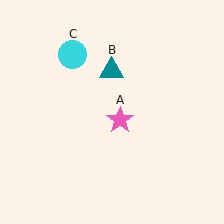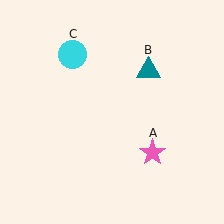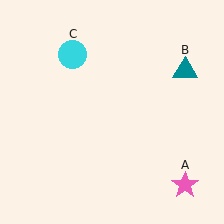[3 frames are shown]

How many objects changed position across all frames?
2 objects changed position: pink star (object A), teal triangle (object B).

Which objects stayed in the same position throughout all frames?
Cyan circle (object C) remained stationary.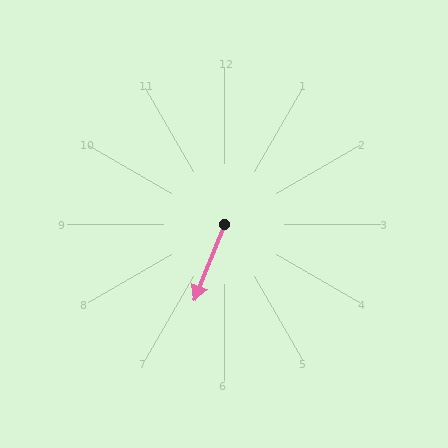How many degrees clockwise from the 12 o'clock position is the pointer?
Approximately 201 degrees.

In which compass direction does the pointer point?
South.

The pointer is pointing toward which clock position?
Roughly 7 o'clock.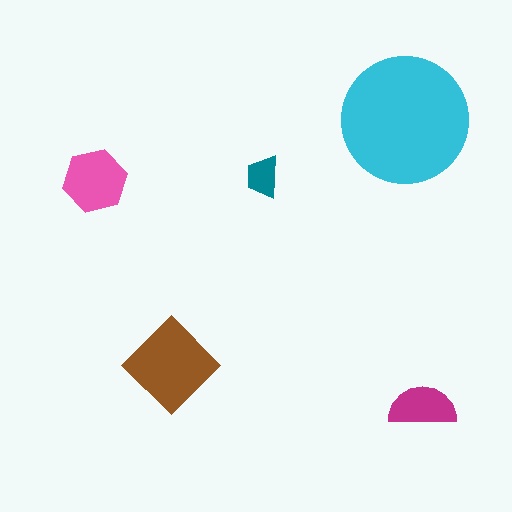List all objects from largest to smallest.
The cyan circle, the brown diamond, the pink hexagon, the magenta semicircle, the teal trapezoid.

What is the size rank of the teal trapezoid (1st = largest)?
5th.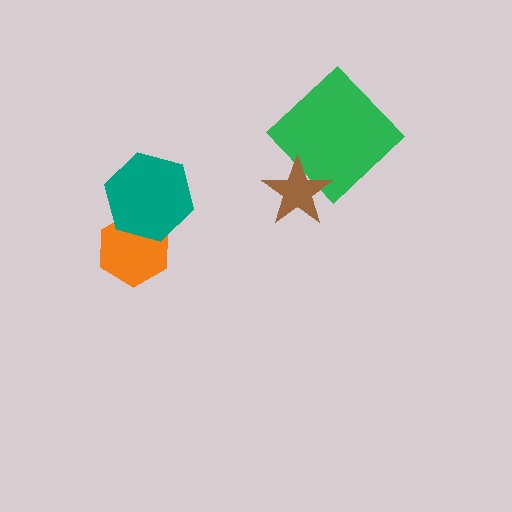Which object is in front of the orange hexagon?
The teal hexagon is in front of the orange hexagon.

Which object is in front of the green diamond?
The brown star is in front of the green diamond.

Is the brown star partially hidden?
No, no other shape covers it.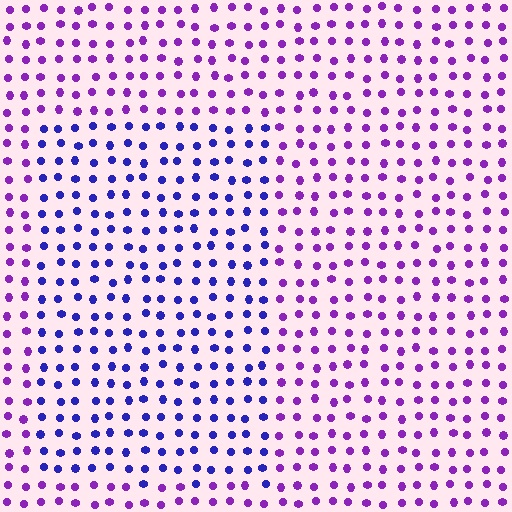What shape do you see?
I see a rectangle.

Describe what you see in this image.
The image is filled with small purple elements in a uniform arrangement. A rectangle-shaped region is visible where the elements are tinted to a slightly different hue, forming a subtle color boundary.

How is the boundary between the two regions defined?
The boundary is defined purely by a slight shift in hue (about 40 degrees). Spacing, size, and orientation are identical on both sides.